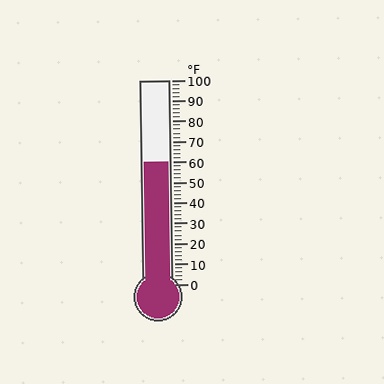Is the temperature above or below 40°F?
The temperature is above 40°F.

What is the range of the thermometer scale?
The thermometer scale ranges from 0°F to 100°F.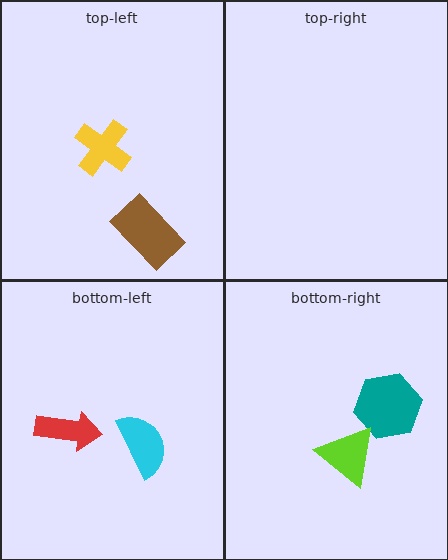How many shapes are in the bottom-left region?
2.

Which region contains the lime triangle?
The bottom-right region.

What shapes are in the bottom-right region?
The teal hexagon, the lime triangle.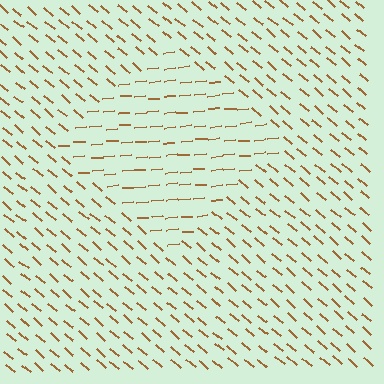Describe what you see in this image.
The image is filled with small brown line segments. A diamond region in the image has lines oriented differently from the surrounding lines, creating a visible texture boundary.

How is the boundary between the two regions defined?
The boundary is defined purely by a change in line orientation (approximately 45 degrees difference). All lines are the same color and thickness.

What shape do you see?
I see a diamond.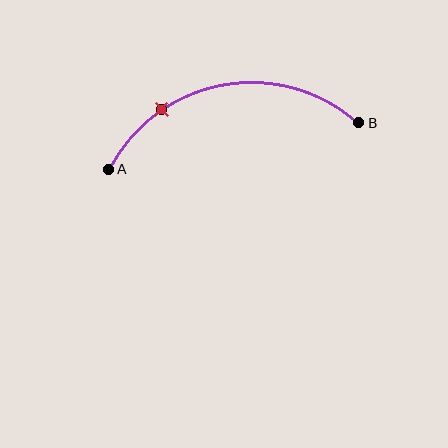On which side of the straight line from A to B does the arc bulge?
The arc bulges above the straight line connecting A and B.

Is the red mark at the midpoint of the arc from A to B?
No. The red mark lies on the arc but is closer to endpoint A. The arc midpoint would be at the point on the curve equidistant along the arc from both A and B.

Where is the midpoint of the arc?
The arc midpoint is the point on the curve farthest from the straight line joining A and B. It sits above that line.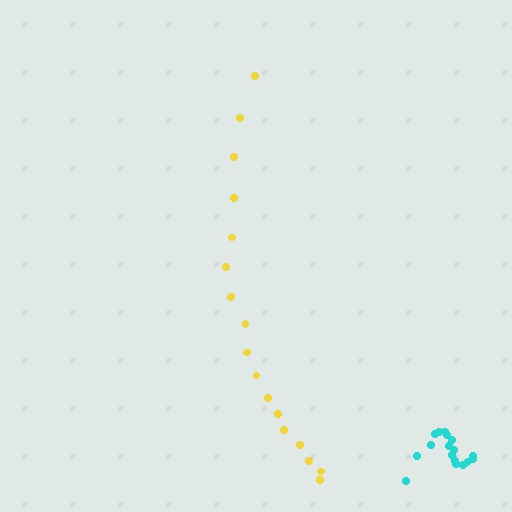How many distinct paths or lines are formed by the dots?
There are 2 distinct paths.